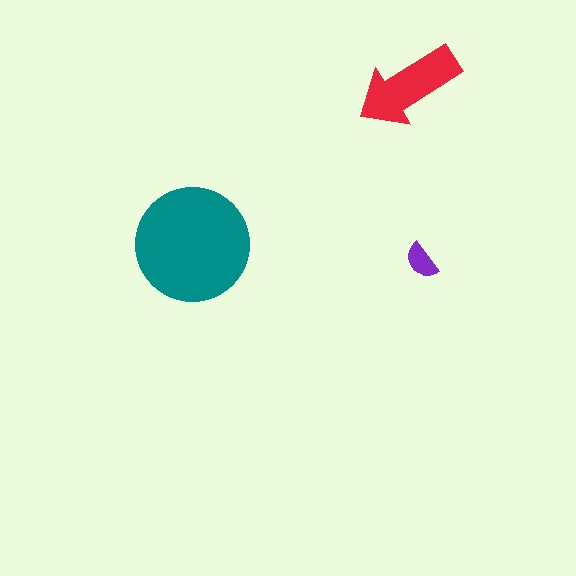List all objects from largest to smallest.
The teal circle, the red arrow, the purple semicircle.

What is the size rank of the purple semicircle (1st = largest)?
3rd.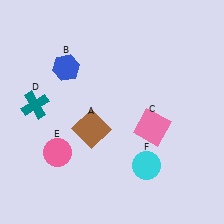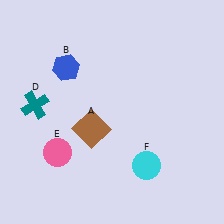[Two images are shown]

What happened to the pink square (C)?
The pink square (C) was removed in Image 2. It was in the bottom-right area of Image 1.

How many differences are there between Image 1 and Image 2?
There is 1 difference between the two images.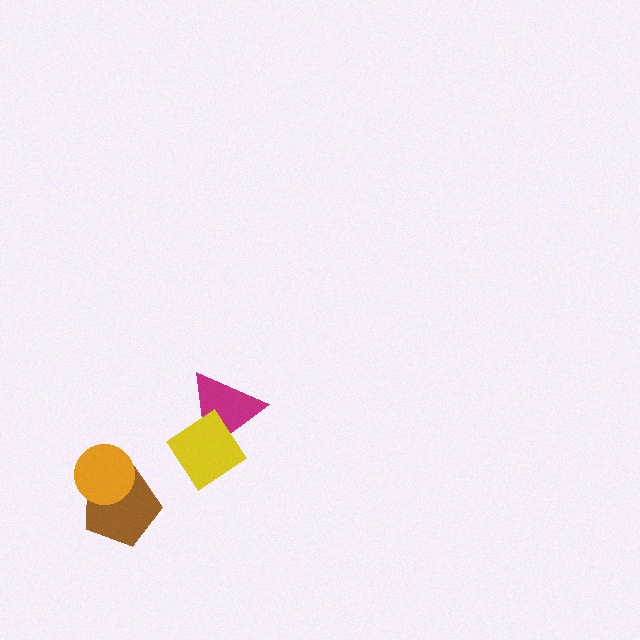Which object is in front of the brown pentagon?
The orange circle is in front of the brown pentagon.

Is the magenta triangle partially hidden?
Yes, it is partially covered by another shape.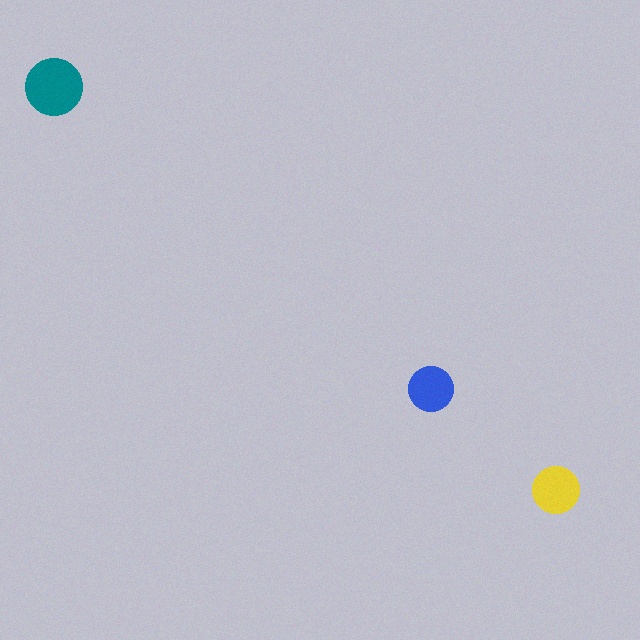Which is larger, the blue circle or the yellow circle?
The yellow one.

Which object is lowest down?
The yellow circle is bottommost.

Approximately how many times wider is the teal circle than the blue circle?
About 1.5 times wider.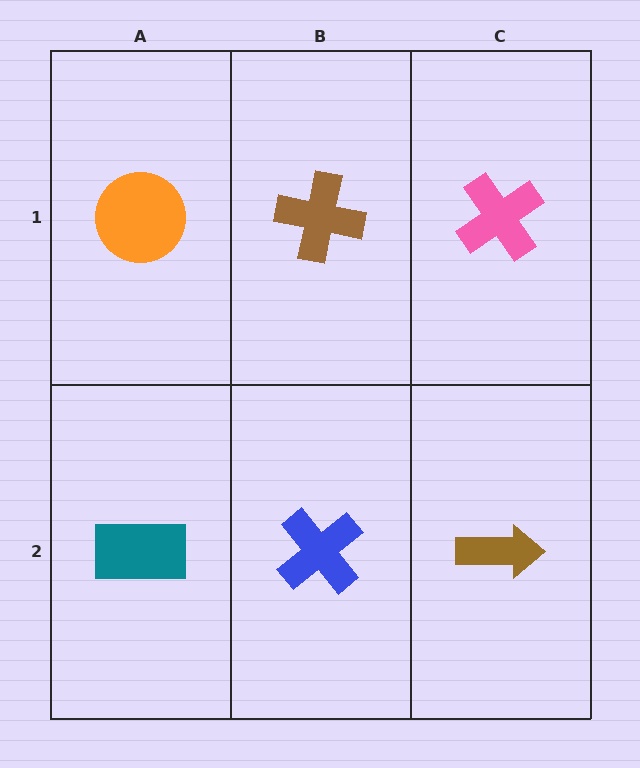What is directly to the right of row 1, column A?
A brown cross.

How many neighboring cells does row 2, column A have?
2.